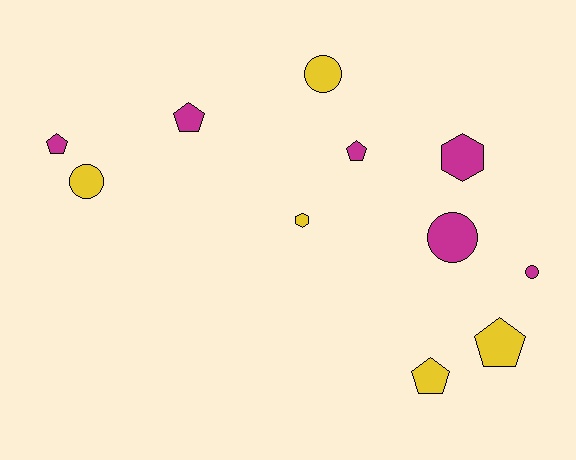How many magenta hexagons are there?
There is 1 magenta hexagon.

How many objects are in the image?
There are 11 objects.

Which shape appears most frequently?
Pentagon, with 5 objects.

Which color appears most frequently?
Magenta, with 6 objects.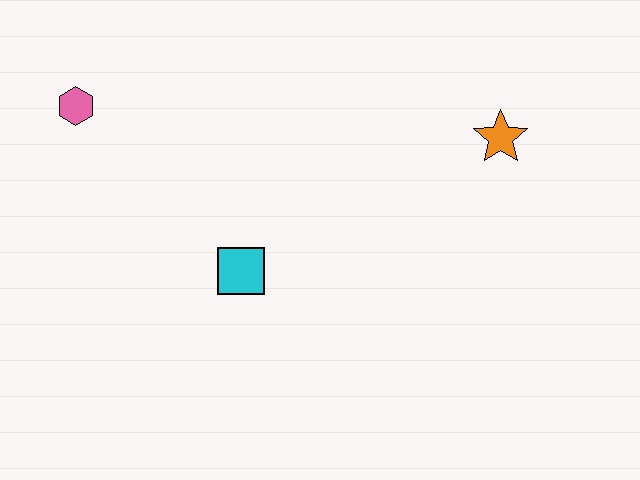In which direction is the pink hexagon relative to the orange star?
The pink hexagon is to the left of the orange star.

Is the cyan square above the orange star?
No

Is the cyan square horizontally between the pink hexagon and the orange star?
Yes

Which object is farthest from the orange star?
The pink hexagon is farthest from the orange star.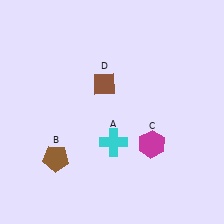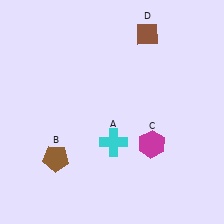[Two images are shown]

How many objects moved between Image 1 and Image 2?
1 object moved between the two images.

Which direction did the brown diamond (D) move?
The brown diamond (D) moved up.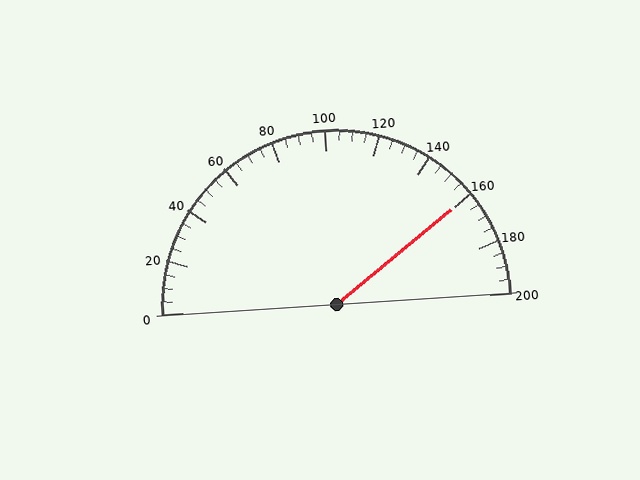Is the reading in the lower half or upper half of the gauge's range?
The reading is in the upper half of the range (0 to 200).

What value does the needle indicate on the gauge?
The needle indicates approximately 160.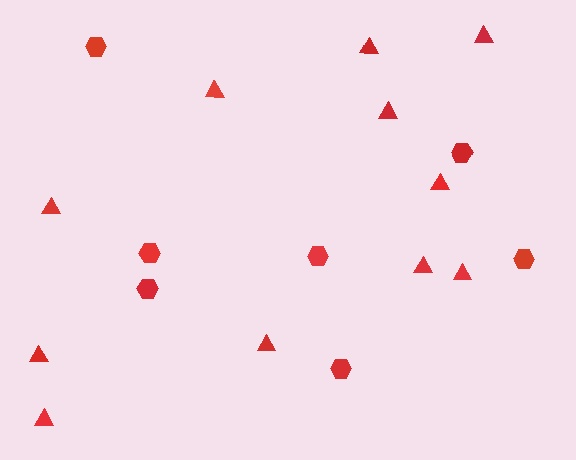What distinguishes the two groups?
There are 2 groups: one group of triangles (11) and one group of hexagons (7).